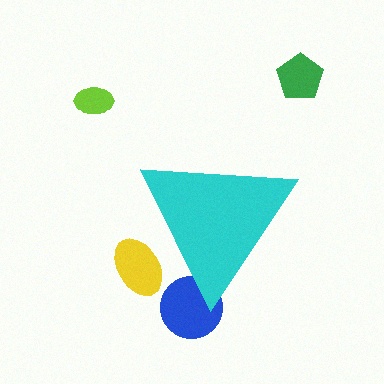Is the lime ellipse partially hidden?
No, the lime ellipse is fully visible.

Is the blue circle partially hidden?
Yes, the blue circle is partially hidden behind the cyan triangle.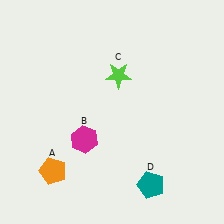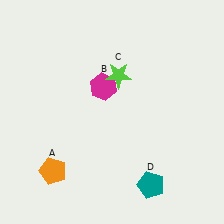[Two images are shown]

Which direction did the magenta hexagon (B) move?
The magenta hexagon (B) moved up.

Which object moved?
The magenta hexagon (B) moved up.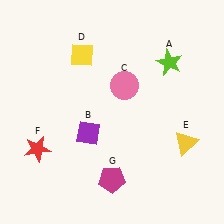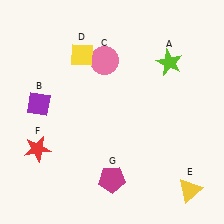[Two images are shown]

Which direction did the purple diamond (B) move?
The purple diamond (B) moved left.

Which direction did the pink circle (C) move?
The pink circle (C) moved up.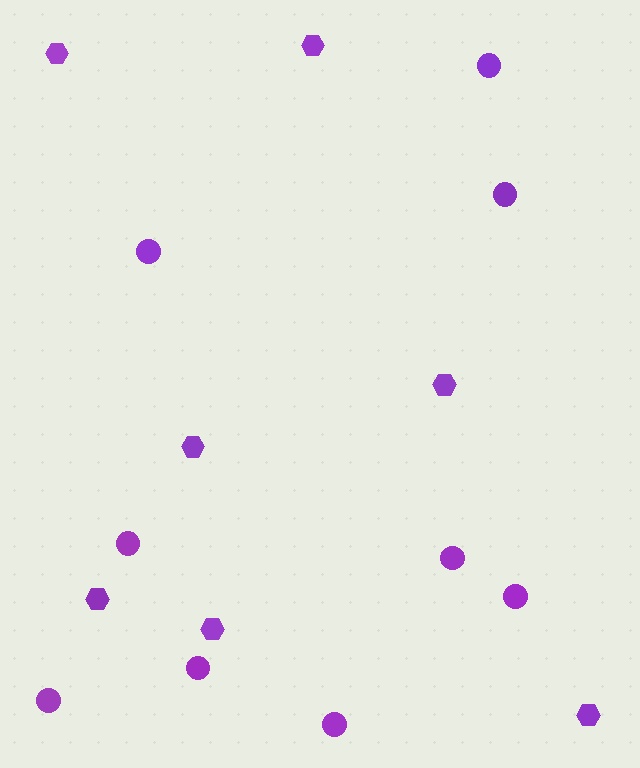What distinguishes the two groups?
There are 2 groups: one group of circles (9) and one group of hexagons (7).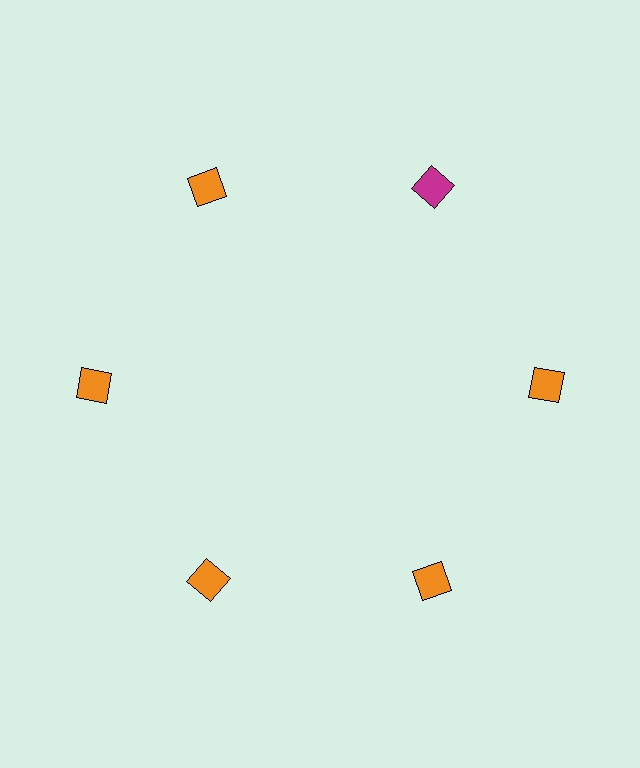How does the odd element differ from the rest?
It has a different color: magenta instead of orange.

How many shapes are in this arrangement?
There are 6 shapes arranged in a ring pattern.